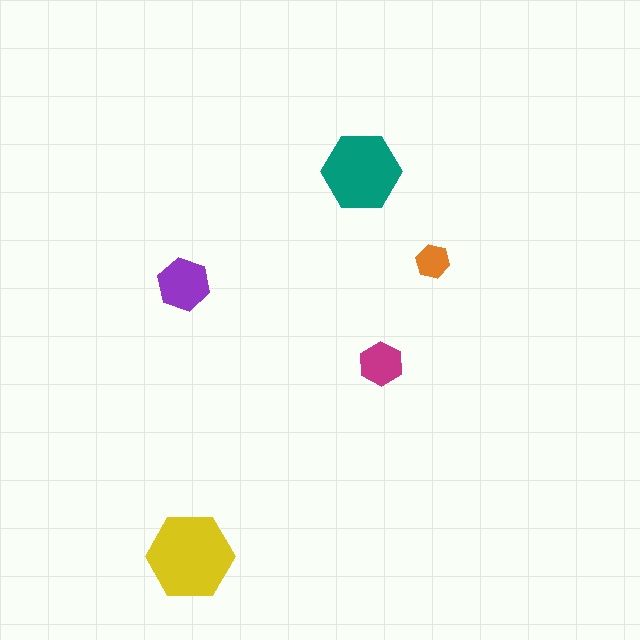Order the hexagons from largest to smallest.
the yellow one, the teal one, the purple one, the magenta one, the orange one.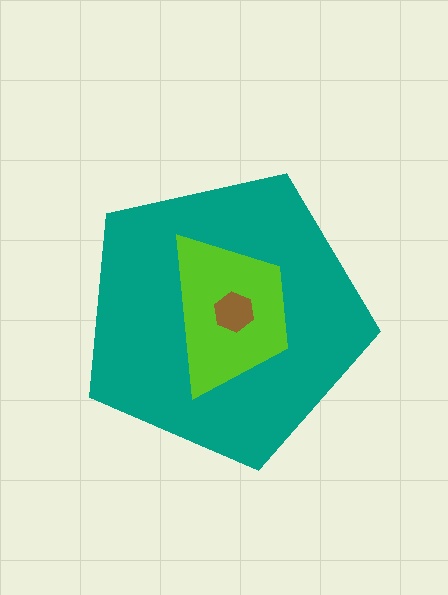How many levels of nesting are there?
3.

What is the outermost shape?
The teal pentagon.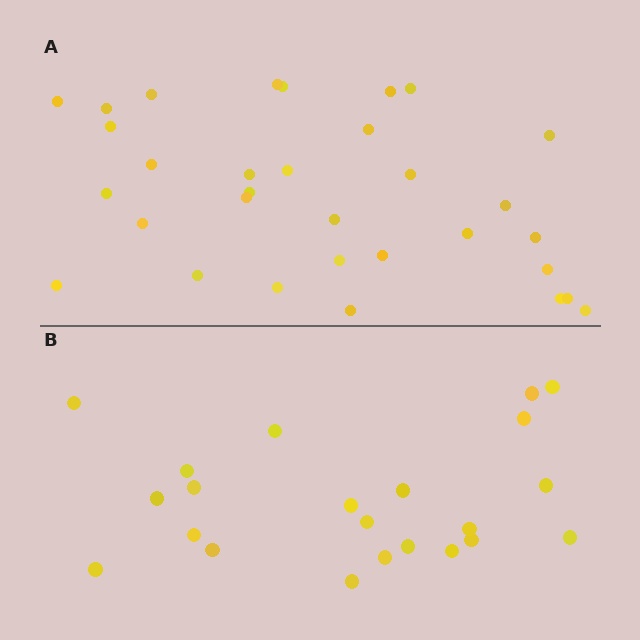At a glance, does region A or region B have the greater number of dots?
Region A (the top region) has more dots.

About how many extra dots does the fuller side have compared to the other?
Region A has roughly 10 or so more dots than region B.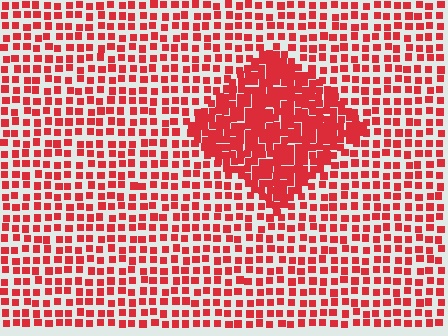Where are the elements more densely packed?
The elements are more densely packed inside the diamond boundary.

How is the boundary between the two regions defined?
The boundary is defined by a change in element density (approximately 2.2x ratio). All elements are the same color, size, and shape.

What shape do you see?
I see a diamond.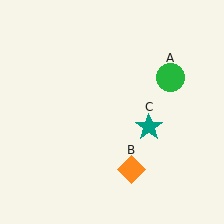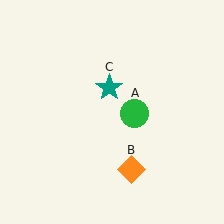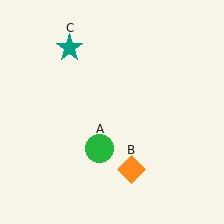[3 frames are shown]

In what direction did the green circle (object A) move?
The green circle (object A) moved down and to the left.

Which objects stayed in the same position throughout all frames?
Orange diamond (object B) remained stationary.